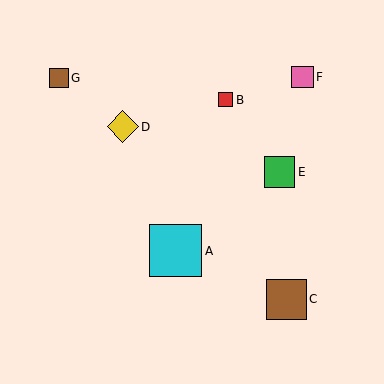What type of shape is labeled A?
Shape A is a cyan square.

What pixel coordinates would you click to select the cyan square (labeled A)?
Click at (176, 251) to select the cyan square A.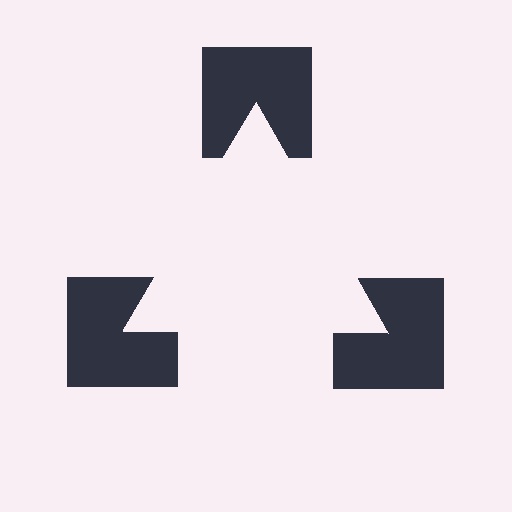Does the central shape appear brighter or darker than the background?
It typically appears slightly brighter than the background, even though no actual brightness change is drawn.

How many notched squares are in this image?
There are 3 — one at each vertex of the illusory triangle.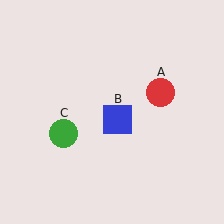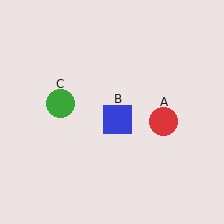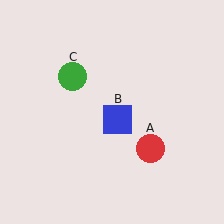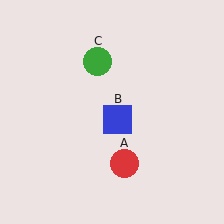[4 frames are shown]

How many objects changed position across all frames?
2 objects changed position: red circle (object A), green circle (object C).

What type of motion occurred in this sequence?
The red circle (object A), green circle (object C) rotated clockwise around the center of the scene.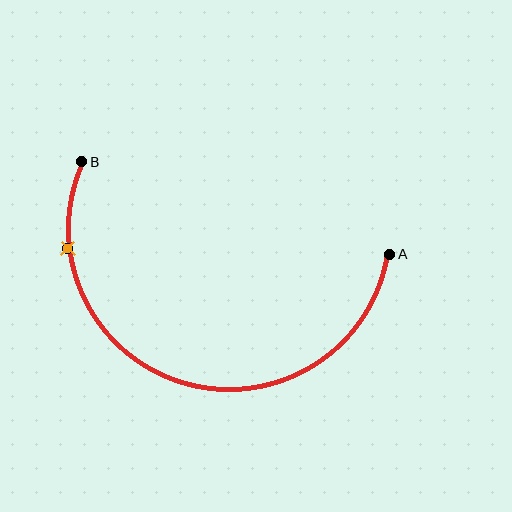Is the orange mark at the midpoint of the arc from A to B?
No. The orange mark lies on the arc but is closer to endpoint B. The arc midpoint would be at the point on the curve equidistant along the arc from both A and B.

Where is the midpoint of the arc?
The arc midpoint is the point on the curve farthest from the straight line joining A and B. It sits below that line.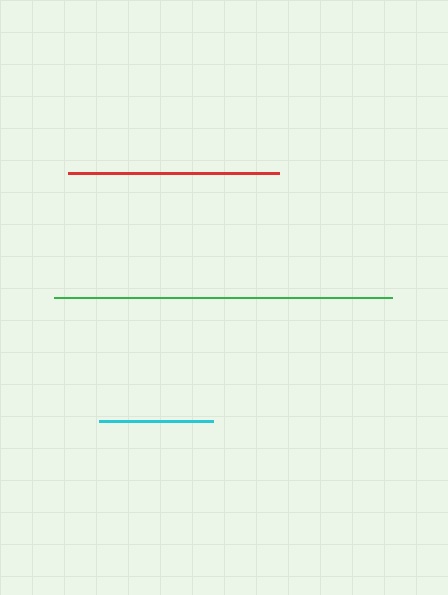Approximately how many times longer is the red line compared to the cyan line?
The red line is approximately 1.8 times the length of the cyan line.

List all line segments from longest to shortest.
From longest to shortest: green, red, cyan.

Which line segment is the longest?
The green line is the longest at approximately 339 pixels.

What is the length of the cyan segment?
The cyan segment is approximately 115 pixels long.